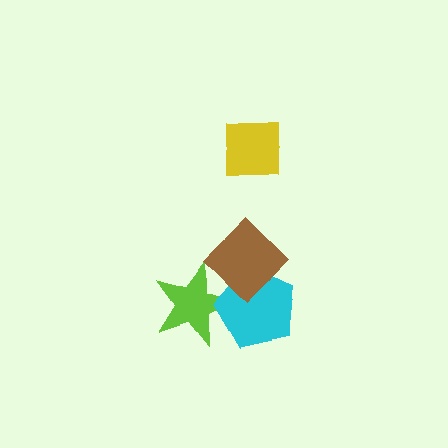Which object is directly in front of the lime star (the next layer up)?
The cyan pentagon is directly in front of the lime star.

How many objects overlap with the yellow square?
0 objects overlap with the yellow square.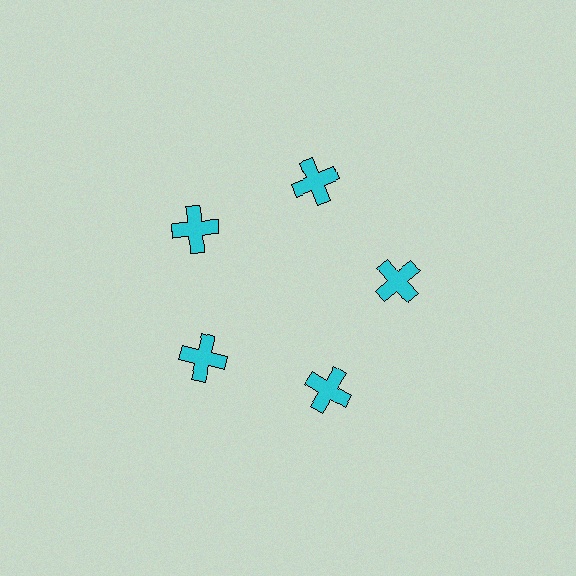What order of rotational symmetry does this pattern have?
This pattern has 5-fold rotational symmetry.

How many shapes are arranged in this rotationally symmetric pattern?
There are 5 shapes, arranged in 5 groups of 1.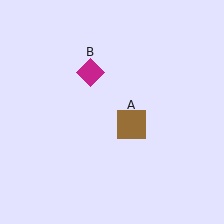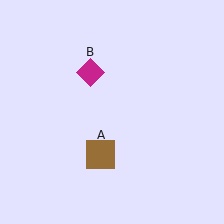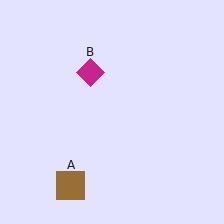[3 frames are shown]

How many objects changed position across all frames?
1 object changed position: brown square (object A).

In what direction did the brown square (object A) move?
The brown square (object A) moved down and to the left.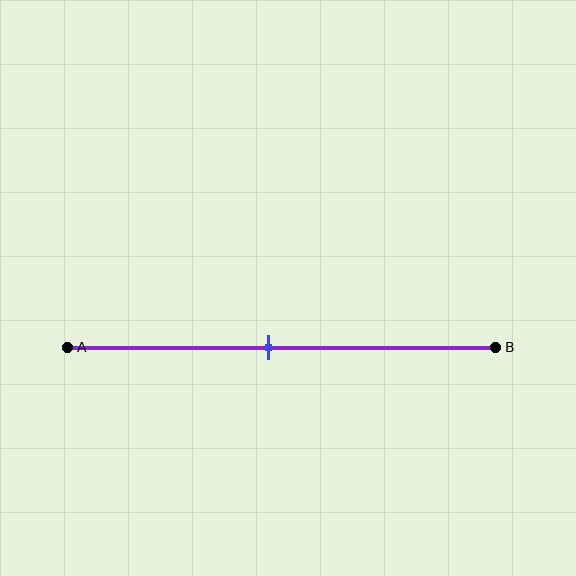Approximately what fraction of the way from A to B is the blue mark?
The blue mark is approximately 45% of the way from A to B.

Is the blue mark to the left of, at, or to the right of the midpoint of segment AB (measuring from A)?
The blue mark is to the left of the midpoint of segment AB.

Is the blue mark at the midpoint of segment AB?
No, the mark is at about 45% from A, not at the 50% midpoint.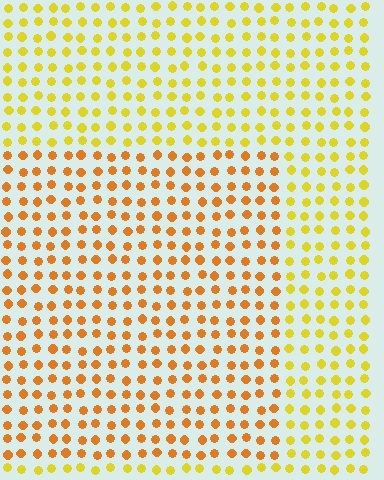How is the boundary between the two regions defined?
The boundary is defined purely by a slight shift in hue (about 30 degrees). Spacing, size, and orientation are identical on both sides.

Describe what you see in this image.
The image is filled with small yellow elements in a uniform arrangement. A rectangle-shaped region is visible where the elements are tinted to a slightly different hue, forming a subtle color boundary.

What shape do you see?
I see a rectangle.